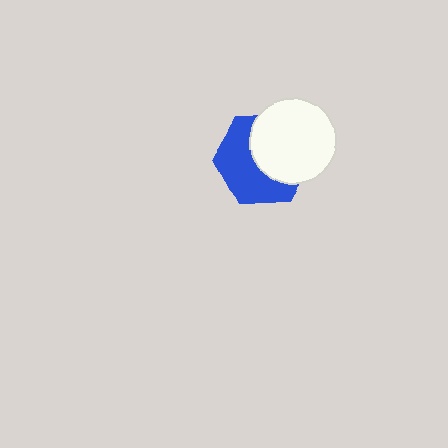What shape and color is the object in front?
The object in front is a white circle.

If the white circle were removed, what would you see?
You would see the complete blue hexagon.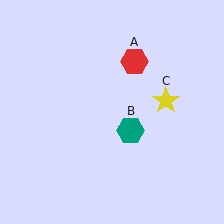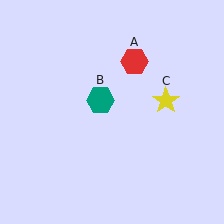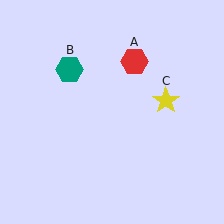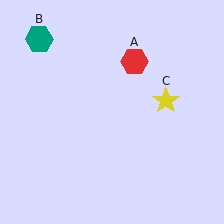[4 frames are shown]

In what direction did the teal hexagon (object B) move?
The teal hexagon (object B) moved up and to the left.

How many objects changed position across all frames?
1 object changed position: teal hexagon (object B).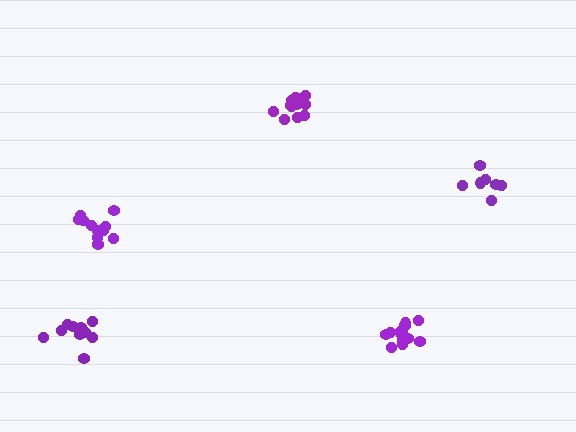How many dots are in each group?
Group 1: 11 dots, Group 2: 12 dots, Group 3: 7 dots, Group 4: 10 dots, Group 5: 13 dots (53 total).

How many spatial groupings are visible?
There are 5 spatial groupings.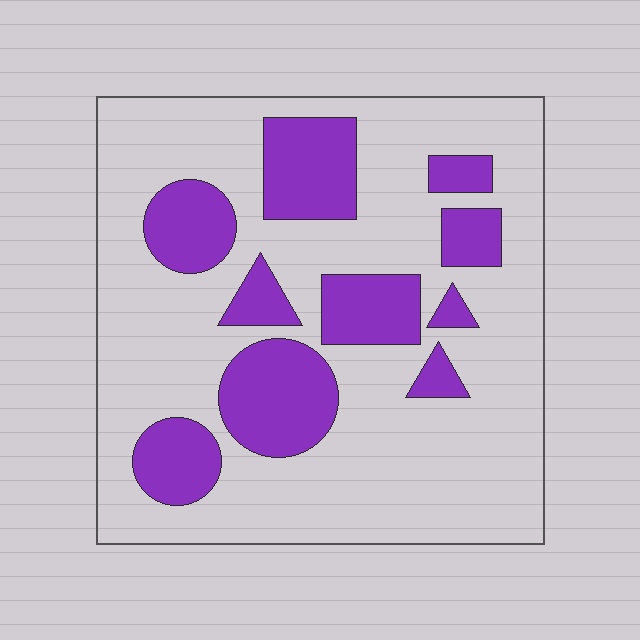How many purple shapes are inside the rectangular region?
10.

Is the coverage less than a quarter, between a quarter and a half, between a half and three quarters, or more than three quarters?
Between a quarter and a half.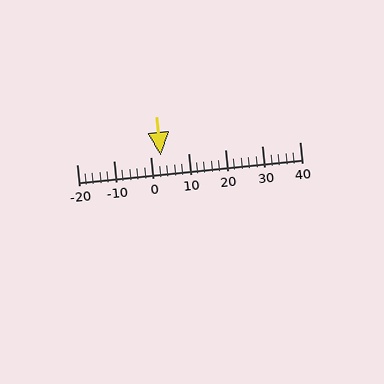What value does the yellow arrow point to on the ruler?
The yellow arrow points to approximately 3.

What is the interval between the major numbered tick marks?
The major tick marks are spaced 10 units apart.